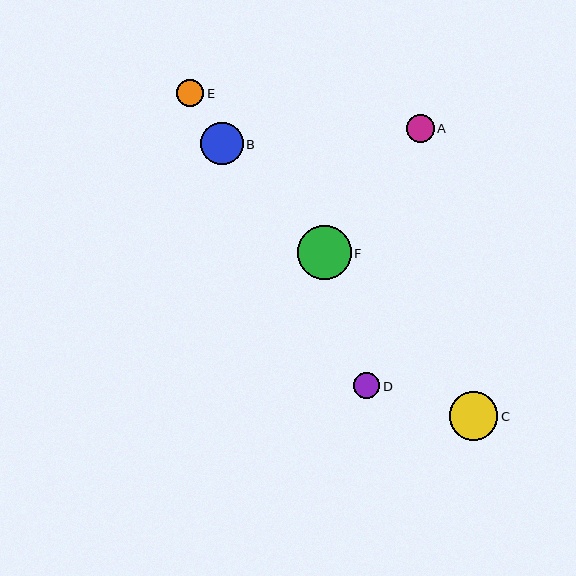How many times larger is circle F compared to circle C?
Circle F is approximately 1.1 times the size of circle C.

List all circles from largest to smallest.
From largest to smallest: F, C, B, A, E, D.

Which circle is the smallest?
Circle D is the smallest with a size of approximately 26 pixels.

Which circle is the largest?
Circle F is the largest with a size of approximately 54 pixels.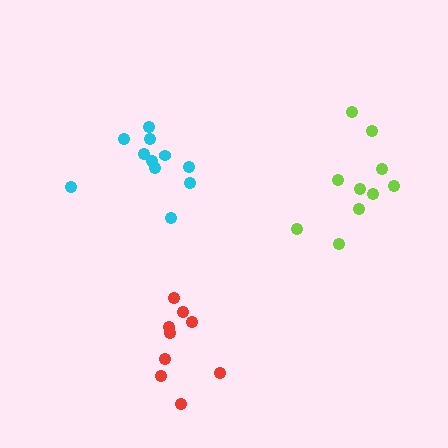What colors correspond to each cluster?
The clusters are colored: lime, red, cyan.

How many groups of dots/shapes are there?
There are 3 groups.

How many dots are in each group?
Group 1: 10 dots, Group 2: 9 dots, Group 3: 11 dots (30 total).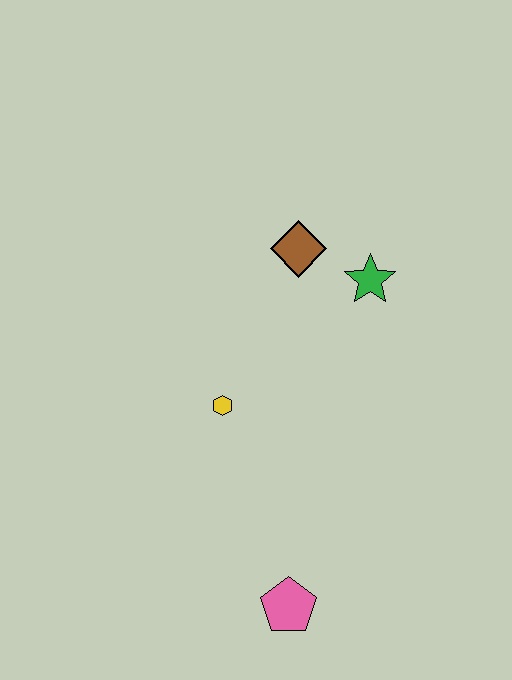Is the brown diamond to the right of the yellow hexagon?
Yes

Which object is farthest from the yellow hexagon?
The pink pentagon is farthest from the yellow hexagon.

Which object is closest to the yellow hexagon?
The brown diamond is closest to the yellow hexagon.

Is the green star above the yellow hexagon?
Yes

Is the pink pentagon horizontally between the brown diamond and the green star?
No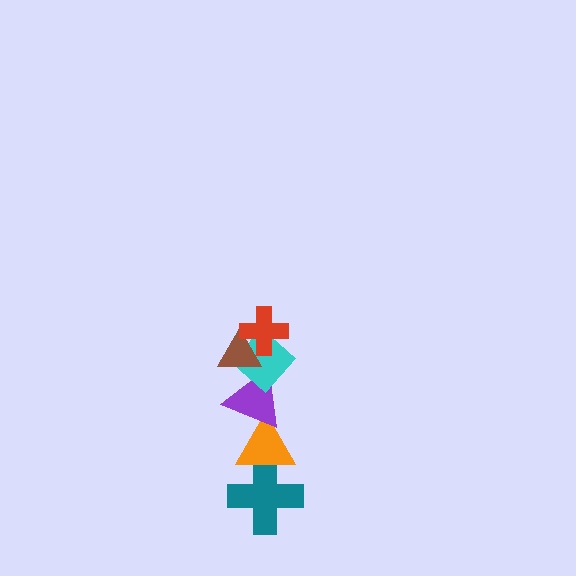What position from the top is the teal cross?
The teal cross is 6th from the top.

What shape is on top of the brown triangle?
The red cross is on top of the brown triangle.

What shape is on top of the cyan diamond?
The brown triangle is on top of the cyan diamond.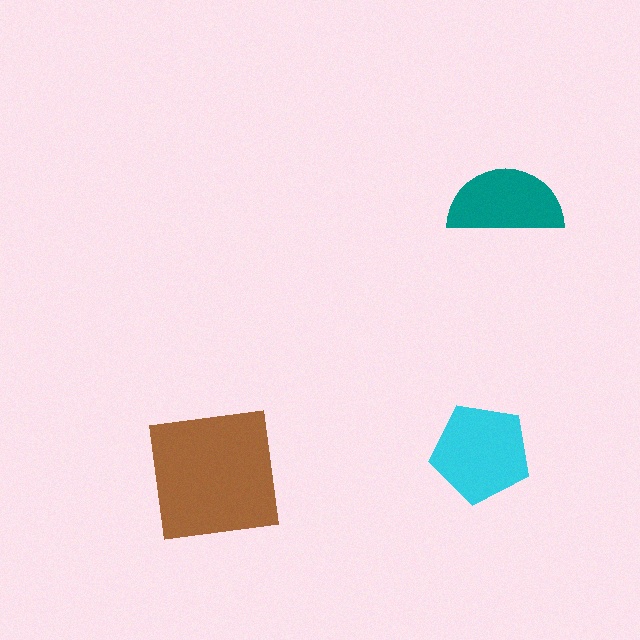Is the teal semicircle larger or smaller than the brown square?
Smaller.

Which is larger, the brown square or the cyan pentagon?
The brown square.